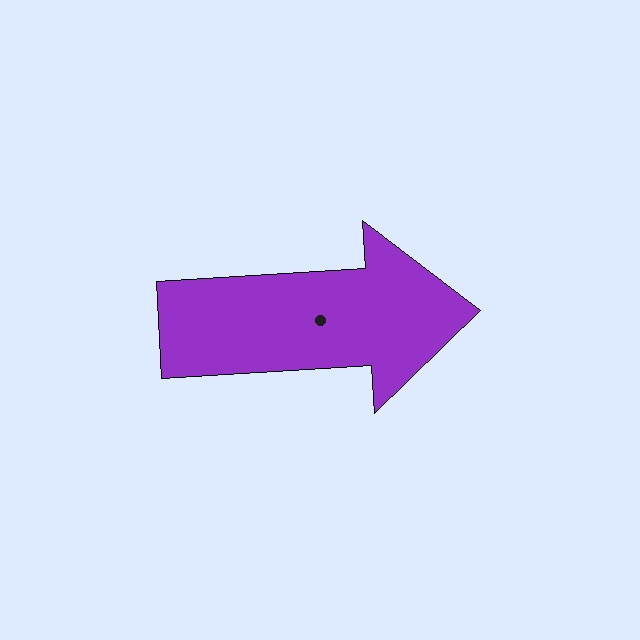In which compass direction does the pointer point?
East.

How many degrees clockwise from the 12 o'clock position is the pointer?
Approximately 86 degrees.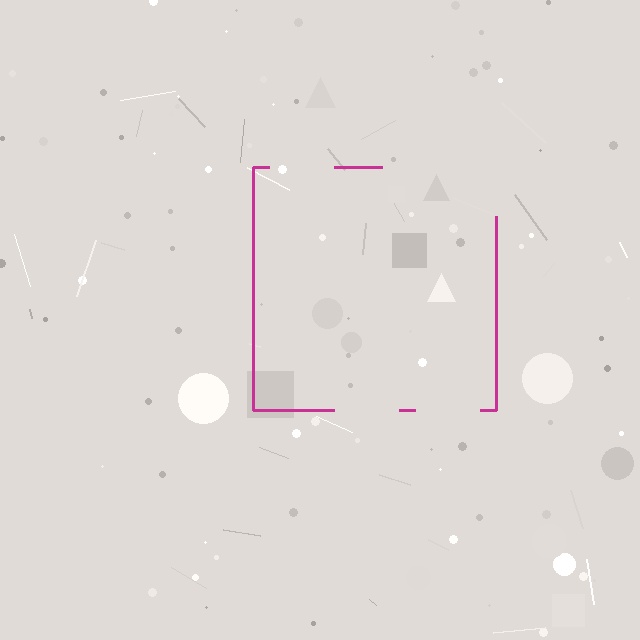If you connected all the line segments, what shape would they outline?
They would outline a square.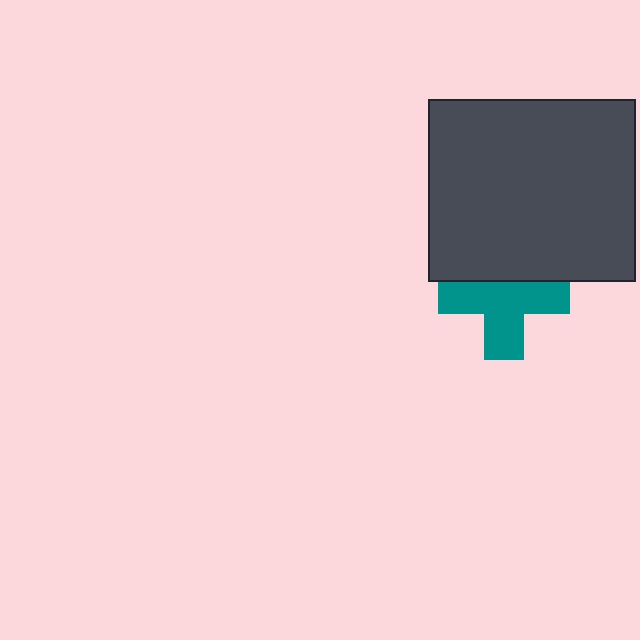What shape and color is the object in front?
The object in front is a dark gray rectangle.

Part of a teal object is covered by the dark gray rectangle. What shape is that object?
It is a cross.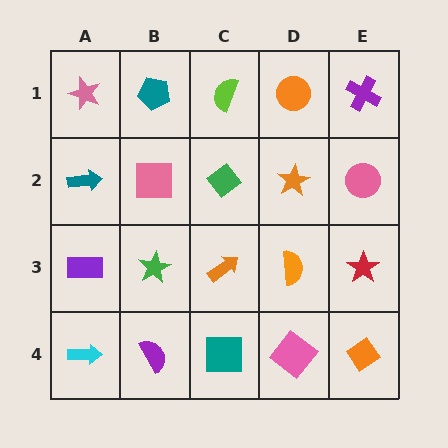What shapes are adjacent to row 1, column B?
A pink square (row 2, column B), a pink star (row 1, column A), a lime semicircle (row 1, column C).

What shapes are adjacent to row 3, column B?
A pink square (row 2, column B), a purple semicircle (row 4, column B), a purple rectangle (row 3, column A), an orange arrow (row 3, column C).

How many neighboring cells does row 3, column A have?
3.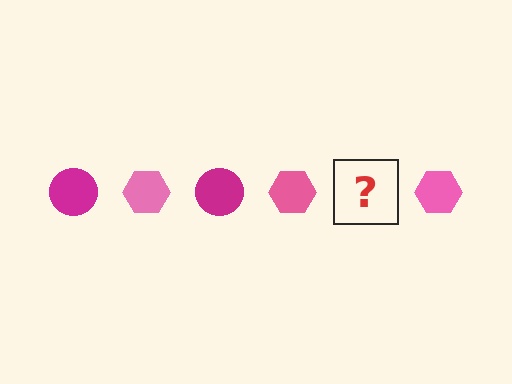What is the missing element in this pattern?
The missing element is a magenta circle.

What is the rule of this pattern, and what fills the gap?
The rule is that the pattern alternates between magenta circle and pink hexagon. The gap should be filled with a magenta circle.